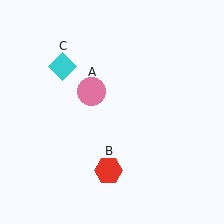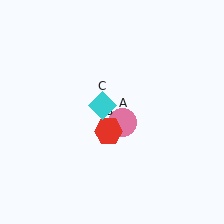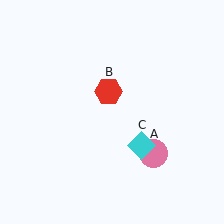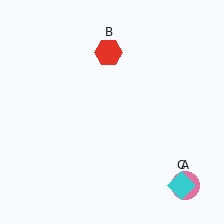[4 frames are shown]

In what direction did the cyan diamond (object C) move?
The cyan diamond (object C) moved down and to the right.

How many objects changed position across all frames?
3 objects changed position: pink circle (object A), red hexagon (object B), cyan diamond (object C).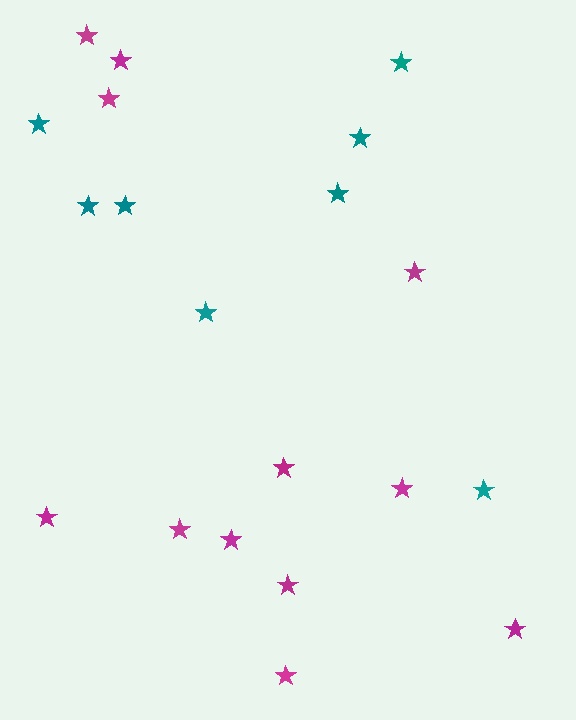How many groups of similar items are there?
There are 2 groups: one group of teal stars (8) and one group of magenta stars (12).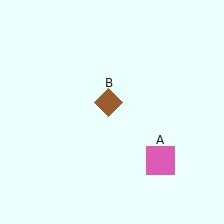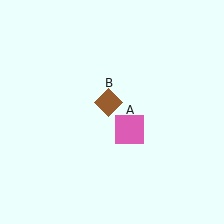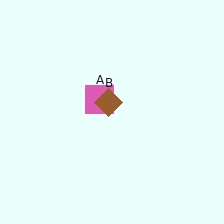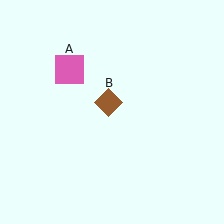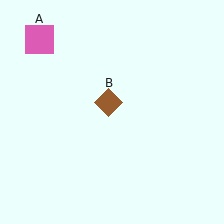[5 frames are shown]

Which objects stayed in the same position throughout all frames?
Brown diamond (object B) remained stationary.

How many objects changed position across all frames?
1 object changed position: pink square (object A).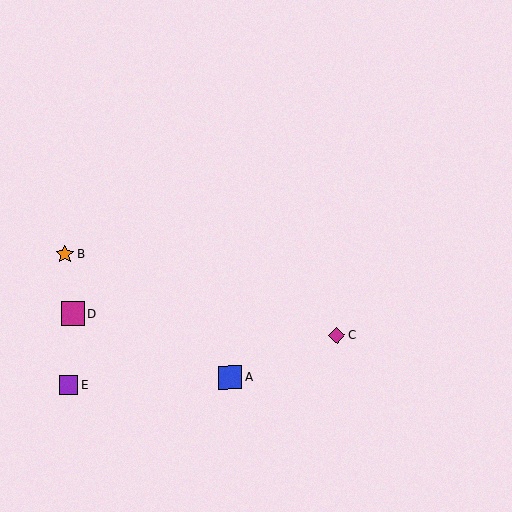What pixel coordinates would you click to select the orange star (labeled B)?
Click at (65, 255) to select the orange star B.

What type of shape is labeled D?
Shape D is a magenta square.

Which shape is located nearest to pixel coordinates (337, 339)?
The magenta diamond (labeled C) at (337, 335) is nearest to that location.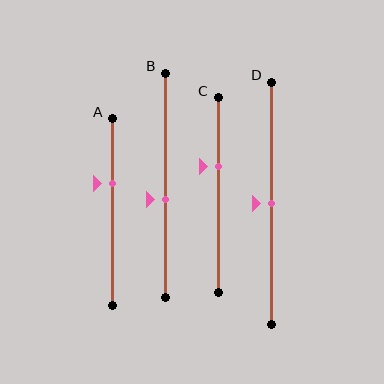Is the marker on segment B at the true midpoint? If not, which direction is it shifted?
No, the marker on segment B is shifted downward by about 6% of the segment length.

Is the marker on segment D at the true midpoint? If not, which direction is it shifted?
Yes, the marker on segment D is at the true midpoint.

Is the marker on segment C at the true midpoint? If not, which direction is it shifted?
No, the marker on segment C is shifted upward by about 15% of the segment length.